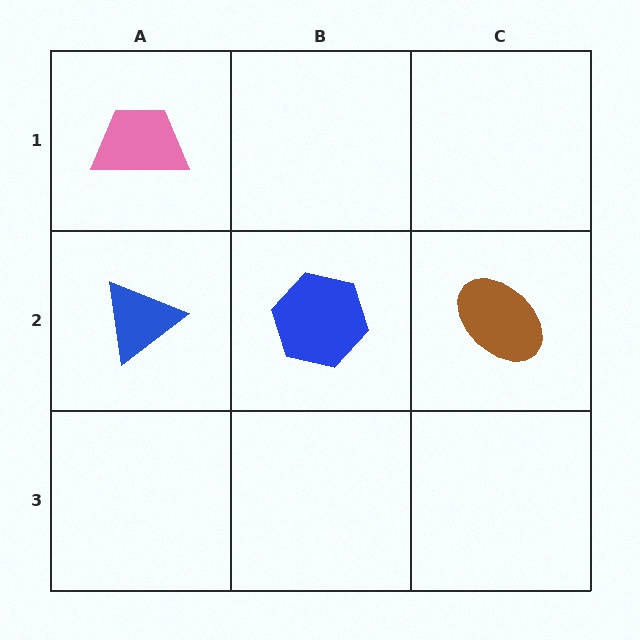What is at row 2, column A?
A blue triangle.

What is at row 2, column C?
A brown ellipse.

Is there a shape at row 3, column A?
No, that cell is empty.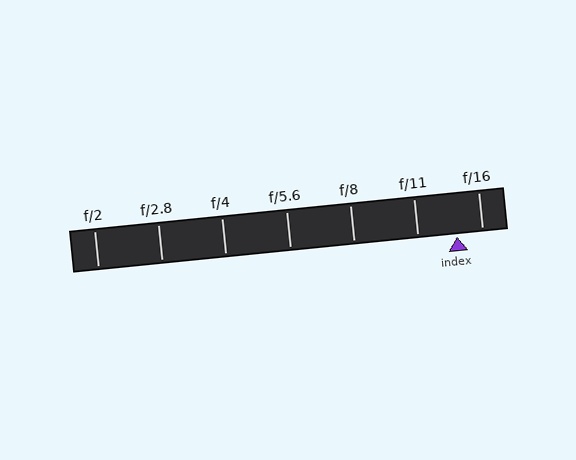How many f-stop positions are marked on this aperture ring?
There are 7 f-stop positions marked.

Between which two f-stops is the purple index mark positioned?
The index mark is between f/11 and f/16.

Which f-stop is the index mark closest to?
The index mark is closest to f/16.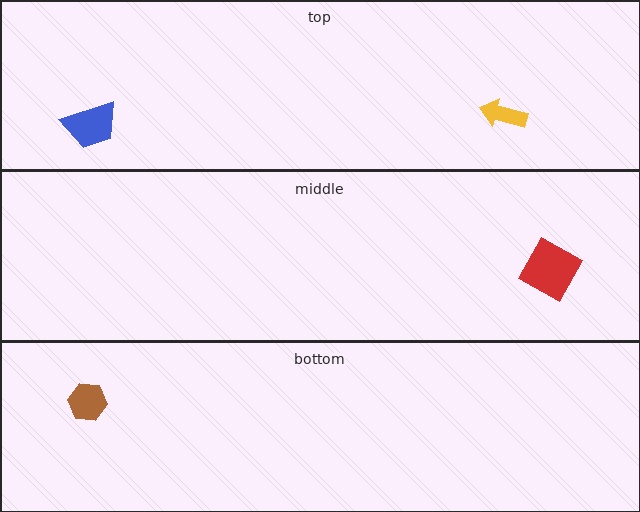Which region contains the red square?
The middle region.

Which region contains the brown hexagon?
The bottom region.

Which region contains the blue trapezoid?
The top region.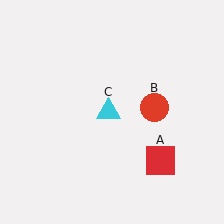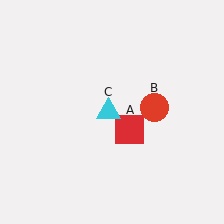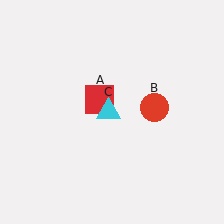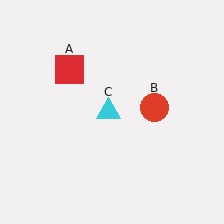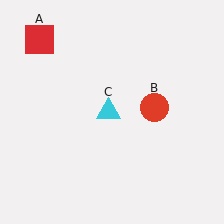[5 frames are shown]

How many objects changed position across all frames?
1 object changed position: red square (object A).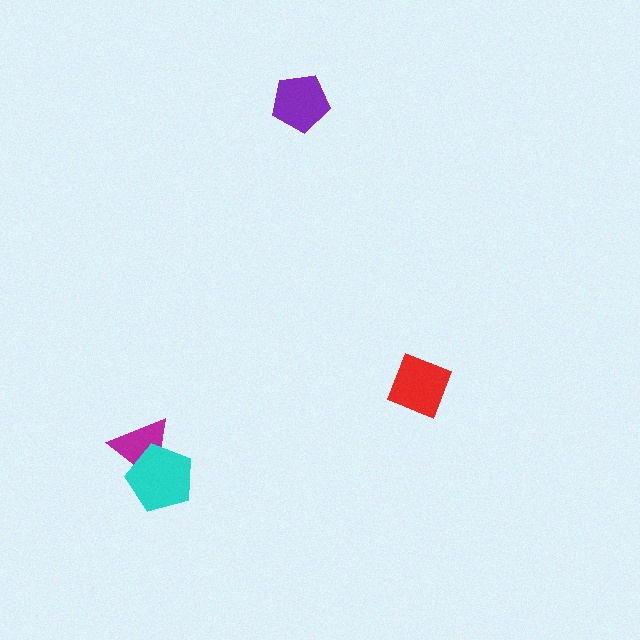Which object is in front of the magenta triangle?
The cyan pentagon is in front of the magenta triangle.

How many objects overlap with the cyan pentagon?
1 object overlaps with the cyan pentagon.